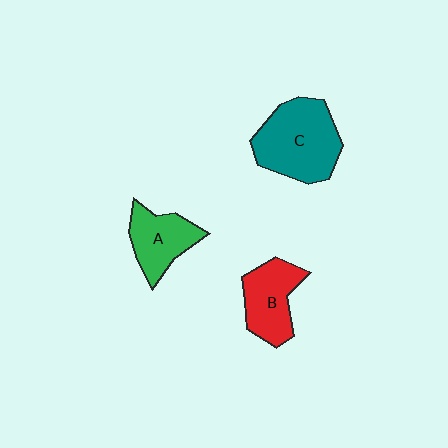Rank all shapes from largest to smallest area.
From largest to smallest: C (teal), B (red), A (green).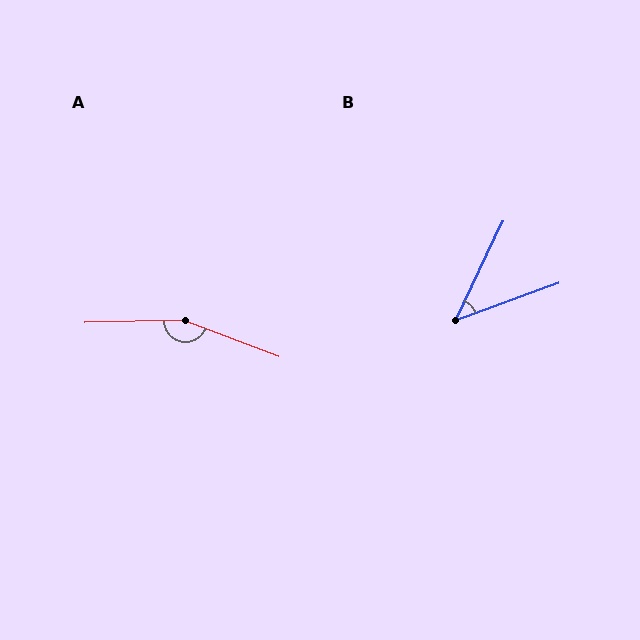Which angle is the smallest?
B, at approximately 44 degrees.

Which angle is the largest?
A, at approximately 158 degrees.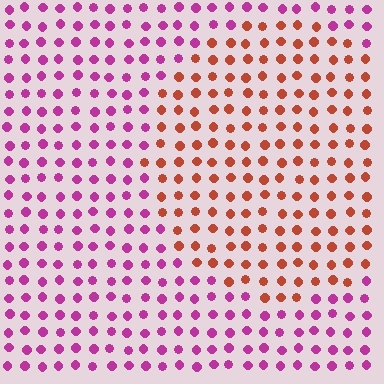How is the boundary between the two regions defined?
The boundary is defined purely by a slight shift in hue (about 56 degrees). Spacing, size, and orientation are identical on both sides.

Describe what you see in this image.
The image is filled with small magenta elements in a uniform arrangement. A circle-shaped region is visible where the elements are tinted to a slightly different hue, forming a subtle color boundary.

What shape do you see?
I see a circle.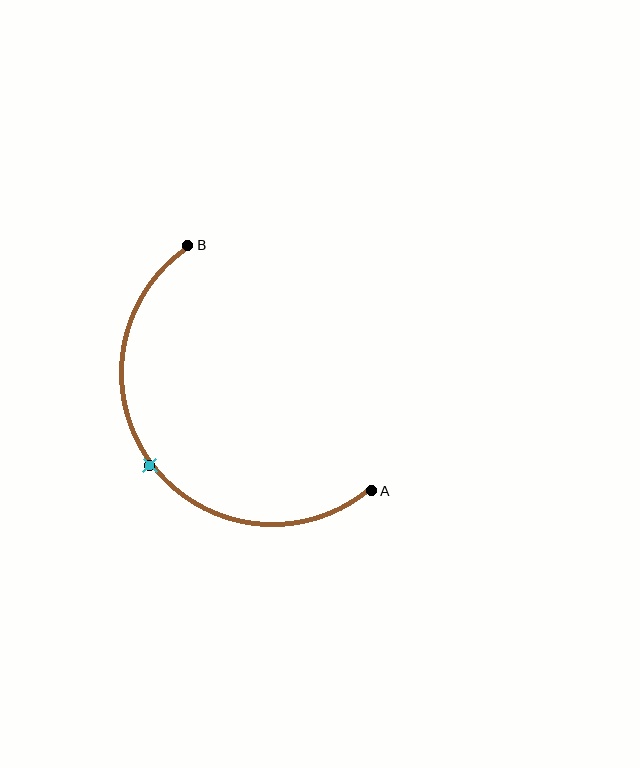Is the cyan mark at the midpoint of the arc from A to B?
Yes. The cyan mark lies on the arc at equal arc-length from both A and B — it is the arc midpoint.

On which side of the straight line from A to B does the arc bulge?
The arc bulges below and to the left of the straight line connecting A and B.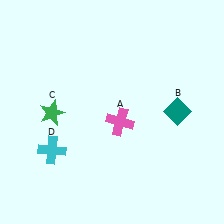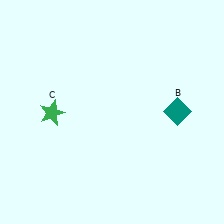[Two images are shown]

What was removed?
The cyan cross (D), the pink cross (A) were removed in Image 2.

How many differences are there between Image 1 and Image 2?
There are 2 differences between the two images.